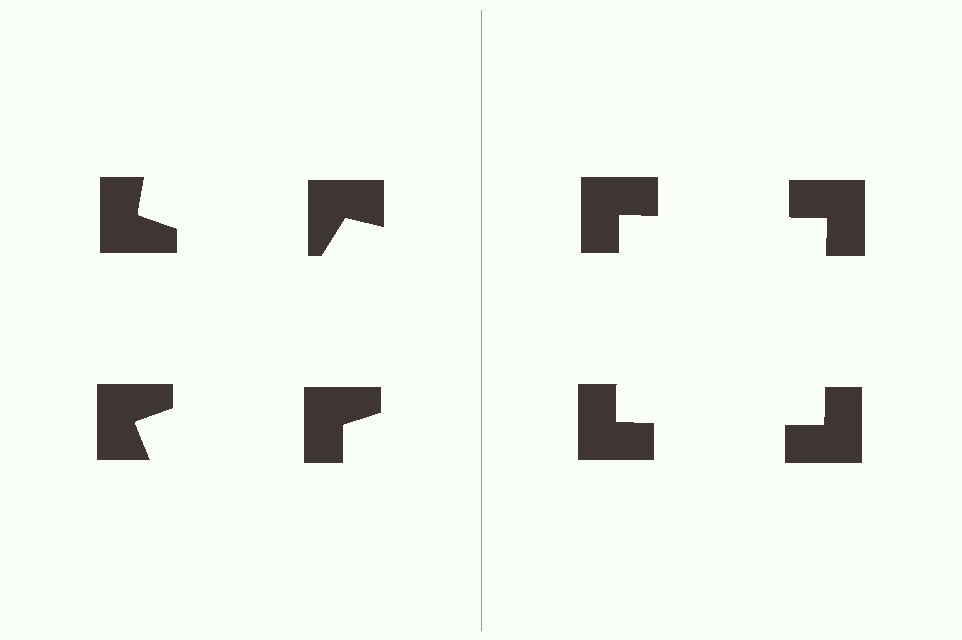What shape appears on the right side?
An illusory square.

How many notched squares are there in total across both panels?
8 — 4 on each side.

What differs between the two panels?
The notched squares are positioned identically on both sides; only the wedge orientations differ. On the right they align to a square; on the left they are misaligned.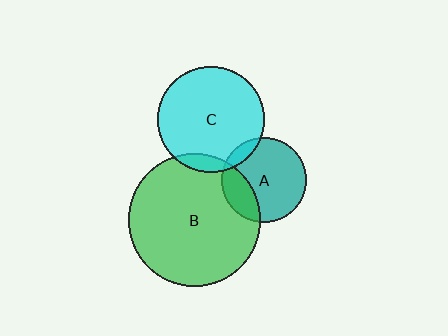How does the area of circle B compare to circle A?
Approximately 2.5 times.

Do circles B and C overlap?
Yes.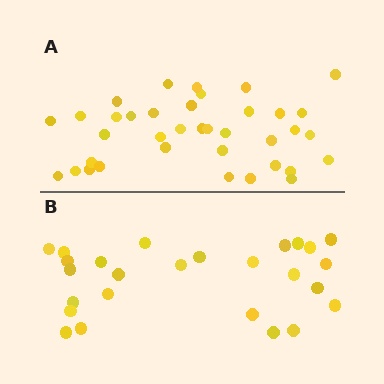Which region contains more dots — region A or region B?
Region A (the top region) has more dots.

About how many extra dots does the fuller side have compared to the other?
Region A has roughly 12 or so more dots than region B.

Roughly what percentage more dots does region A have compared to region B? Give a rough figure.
About 40% more.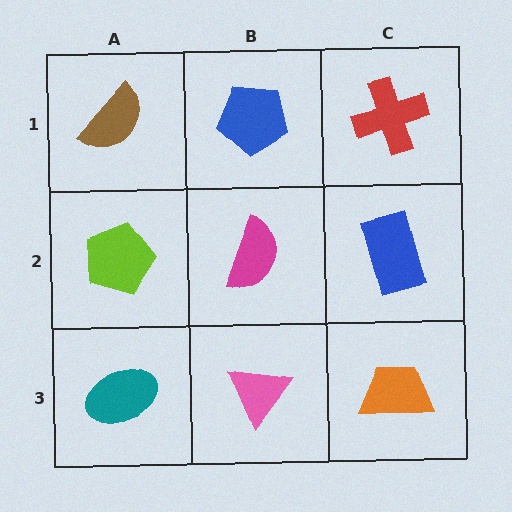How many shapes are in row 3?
3 shapes.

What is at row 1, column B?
A blue pentagon.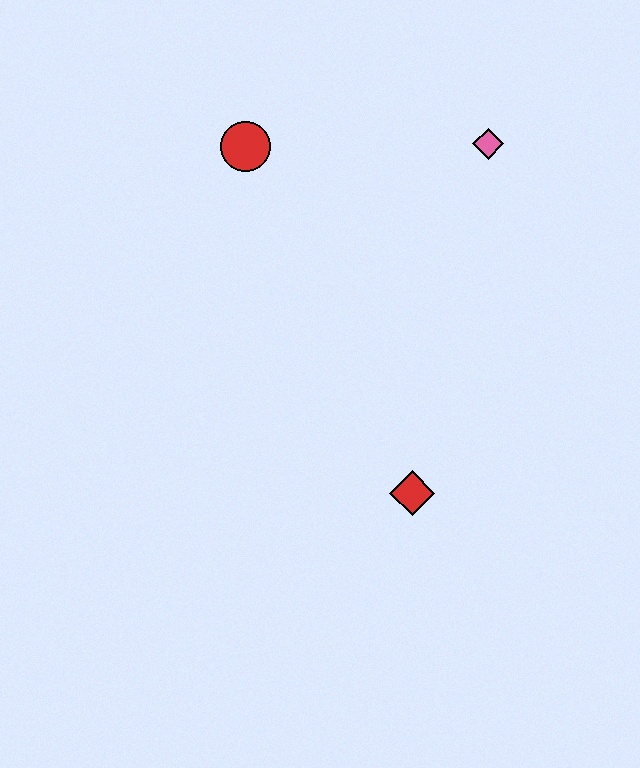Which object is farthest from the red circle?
The red diamond is farthest from the red circle.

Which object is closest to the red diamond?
The pink diamond is closest to the red diamond.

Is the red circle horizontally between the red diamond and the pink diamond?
No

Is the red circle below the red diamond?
No